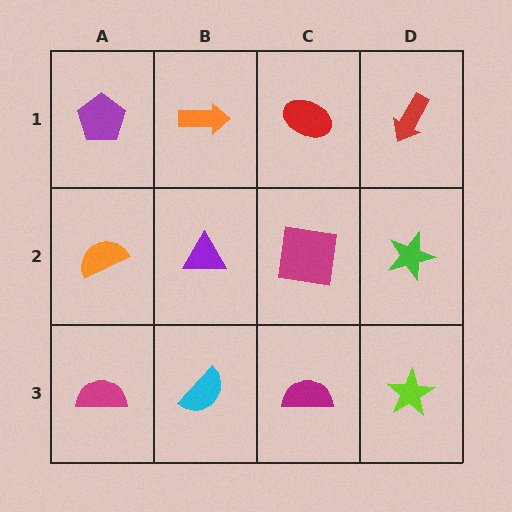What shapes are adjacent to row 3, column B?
A purple triangle (row 2, column B), a magenta semicircle (row 3, column A), a magenta semicircle (row 3, column C).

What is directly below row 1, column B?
A purple triangle.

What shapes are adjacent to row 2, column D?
A red arrow (row 1, column D), a lime star (row 3, column D), a magenta square (row 2, column C).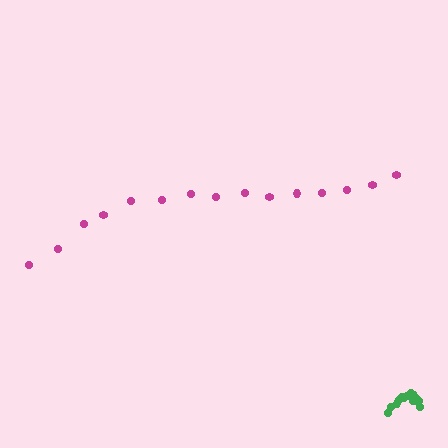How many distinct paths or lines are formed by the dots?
There are 2 distinct paths.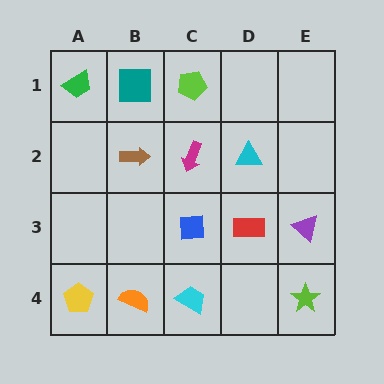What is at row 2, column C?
A magenta arrow.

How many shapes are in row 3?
3 shapes.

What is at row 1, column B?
A teal square.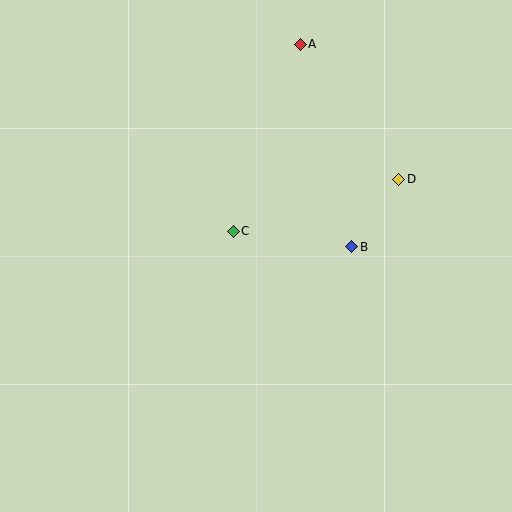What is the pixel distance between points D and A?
The distance between D and A is 167 pixels.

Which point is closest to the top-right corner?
Point D is closest to the top-right corner.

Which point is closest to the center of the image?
Point C at (233, 231) is closest to the center.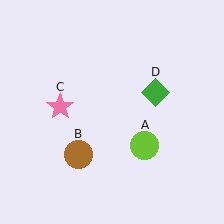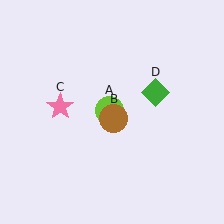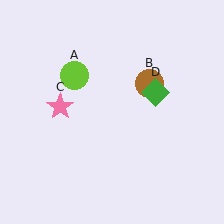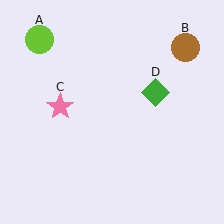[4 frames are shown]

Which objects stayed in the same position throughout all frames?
Pink star (object C) and green diamond (object D) remained stationary.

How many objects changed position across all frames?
2 objects changed position: lime circle (object A), brown circle (object B).